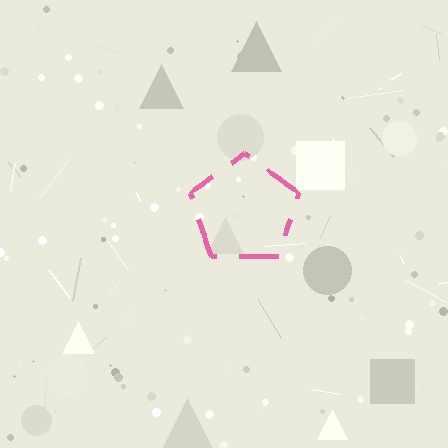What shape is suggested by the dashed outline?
The dashed outline suggests a pentagon.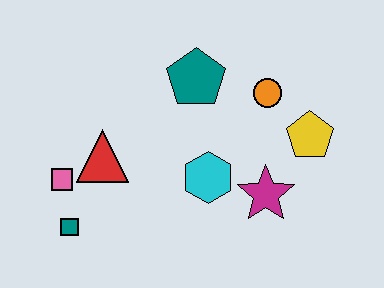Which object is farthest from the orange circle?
The teal square is farthest from the orange circle.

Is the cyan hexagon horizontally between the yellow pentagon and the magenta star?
No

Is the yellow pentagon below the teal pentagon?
Yes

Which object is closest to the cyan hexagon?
The magenta star is closest to the cyan hexagon.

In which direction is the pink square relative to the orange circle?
The pink square is to the left of the orange circle.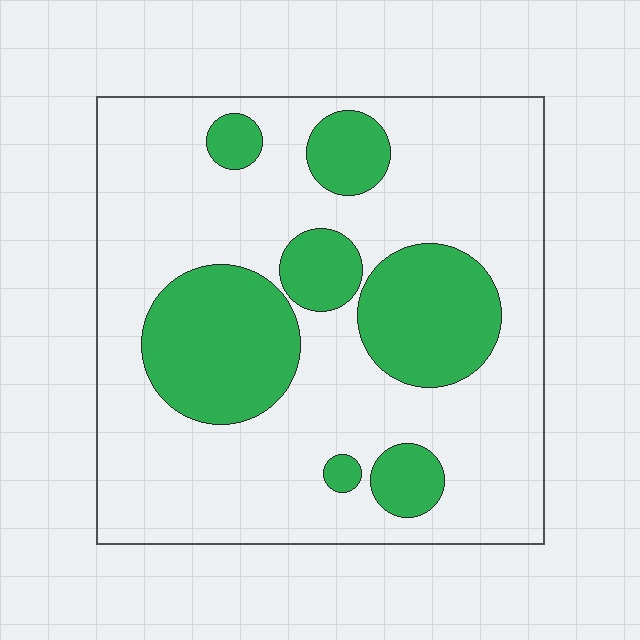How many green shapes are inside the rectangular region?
7.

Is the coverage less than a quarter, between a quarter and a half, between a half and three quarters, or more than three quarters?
Between a quarter and a half.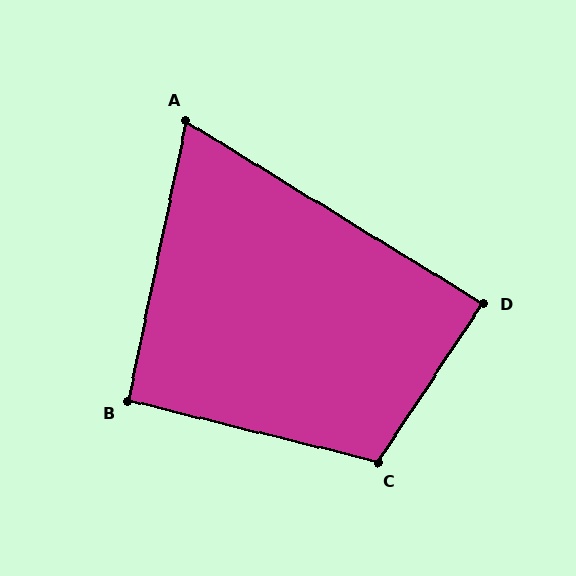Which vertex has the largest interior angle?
C, at approximately 110 degrees.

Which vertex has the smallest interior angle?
A, at approximately 70 degrees.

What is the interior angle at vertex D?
Approximately 88 degrees (approximately right).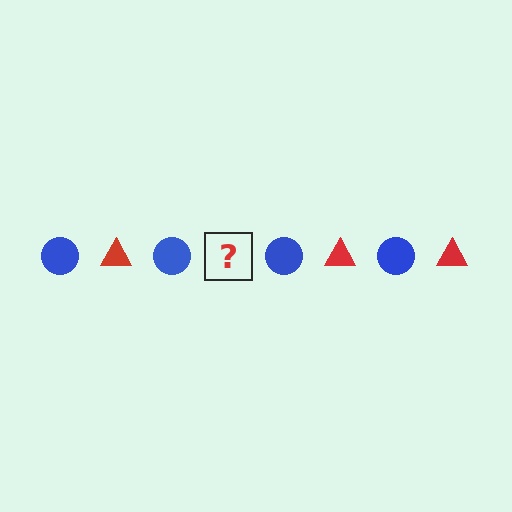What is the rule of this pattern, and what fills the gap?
The rule is that the pattern alternates between blue circle and red triangle. The gap should be filled with a red triangle.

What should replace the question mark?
The question mark should be replaced with a red triangle.